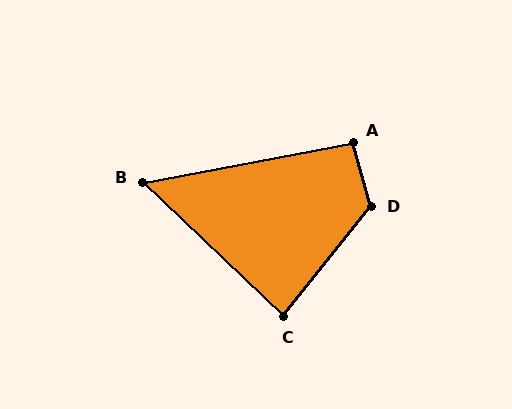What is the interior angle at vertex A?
Approximately 95 degrees (approximately right).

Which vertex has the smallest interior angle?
B, at approximately 54 degrees.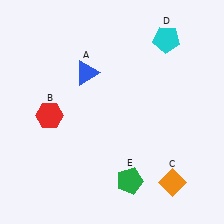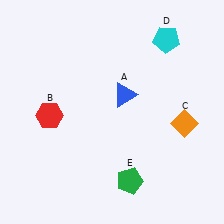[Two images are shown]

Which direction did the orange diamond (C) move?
The orange diamond (C) moved up.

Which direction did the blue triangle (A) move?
The blue triangle (A) moved right.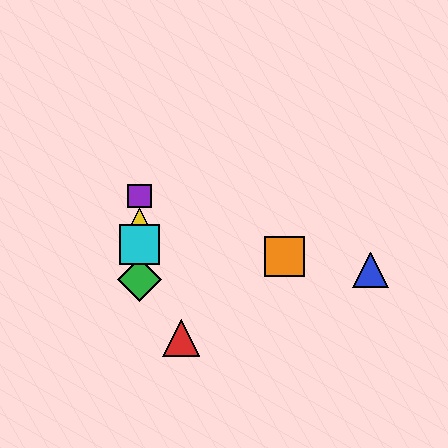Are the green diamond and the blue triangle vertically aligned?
No, the green diamond is at x≈139 and the blue triangle is at x≈370.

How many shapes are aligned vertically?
4 shapes (the green diamond, the yellow triangle, the purple square, the cyan square) are aligned vertically.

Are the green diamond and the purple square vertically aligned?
Yes, both are at x≈139.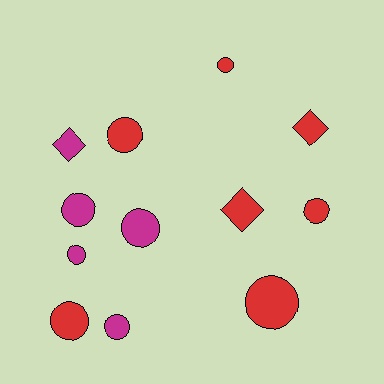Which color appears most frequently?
Red, with 7 objects.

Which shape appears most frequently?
Circle, with 9 objects.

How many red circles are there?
There are 5 red circles.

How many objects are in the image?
There are 12 objects.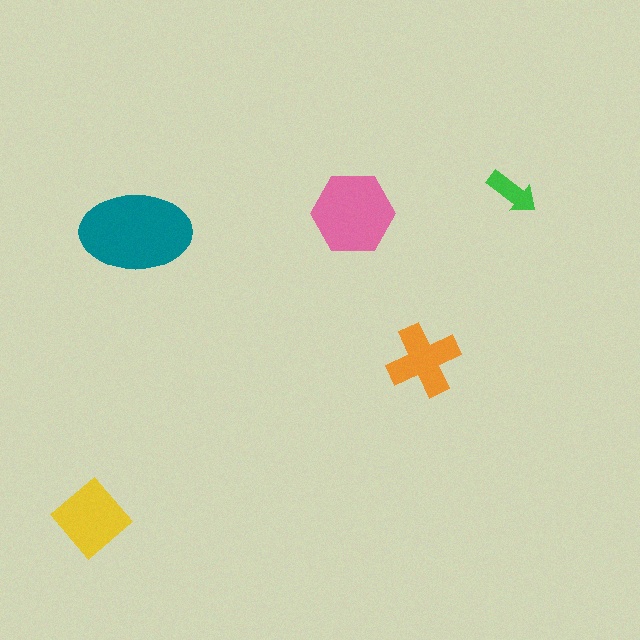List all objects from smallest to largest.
The green arrow, the orange cross, the yellow diamond, the pink hexagon, the teal ellipse.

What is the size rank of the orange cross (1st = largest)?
4th.